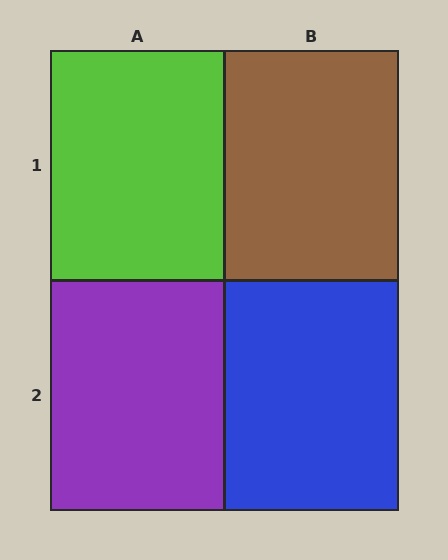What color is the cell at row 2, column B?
Blue.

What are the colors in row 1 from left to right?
Lime, brown.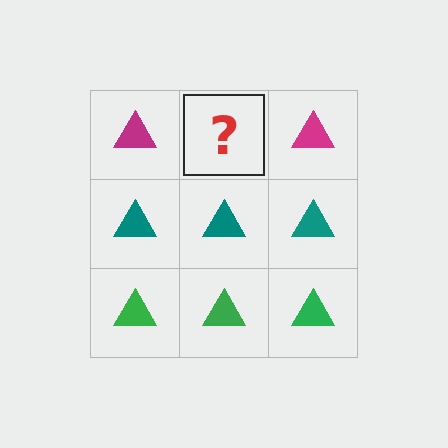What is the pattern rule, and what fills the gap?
The rule is that each row has a consistent color. The gap should be filled with a magenta triangle.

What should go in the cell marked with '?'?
The missing cell should contain a magenta triangle.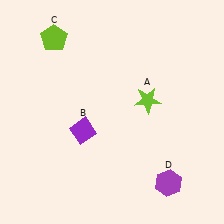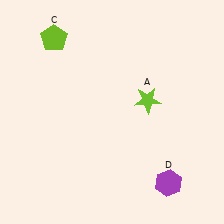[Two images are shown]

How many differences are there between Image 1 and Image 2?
There is 1 difference between the two images.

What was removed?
The purple diamond (B) was removed in Image 2.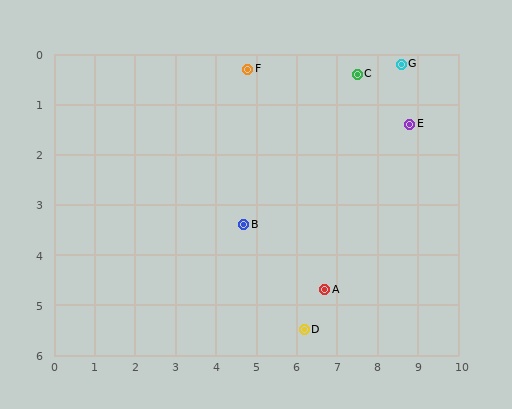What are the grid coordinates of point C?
Point C is at approximately (7.5, 0.4).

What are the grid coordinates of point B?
Point B is at approximately (4.7, 3.4).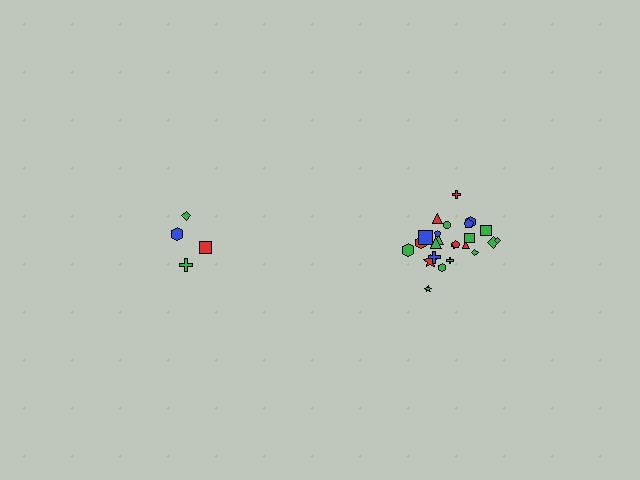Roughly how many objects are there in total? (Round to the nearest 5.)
Roughly 30 objects in total.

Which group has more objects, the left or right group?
The right group.